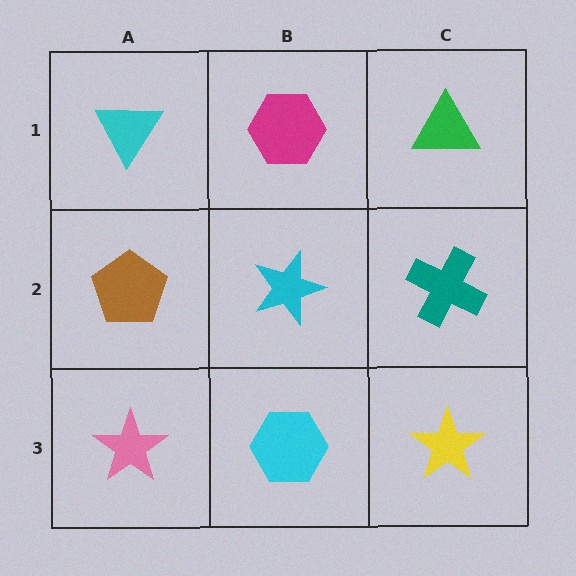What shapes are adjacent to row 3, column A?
A brown pentagon (row 2, column A), a cyan hexagon (row 3, column B).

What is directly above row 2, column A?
A cyan triangle.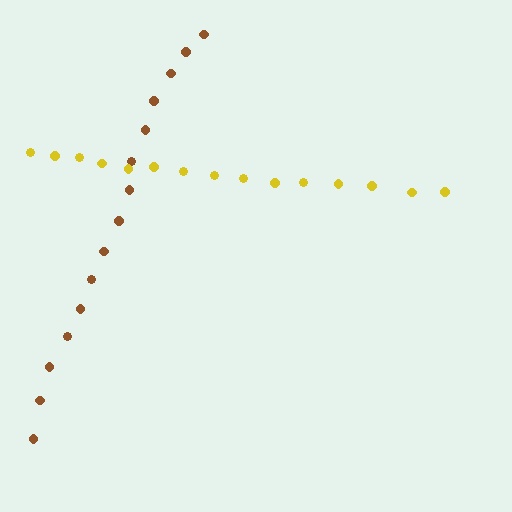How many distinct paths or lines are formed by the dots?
There are 2 distinct paths.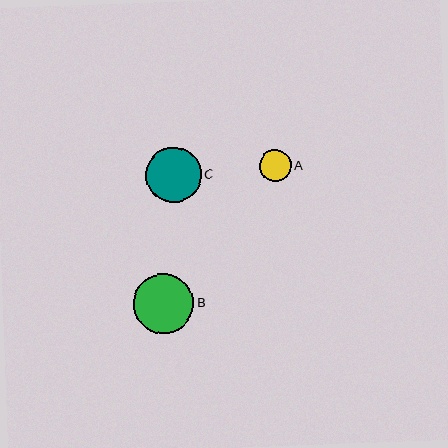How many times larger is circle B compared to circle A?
Circle B is approximately 1.9 times the size of circle A.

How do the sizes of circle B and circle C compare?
Circle B and circle C are approximately the same size.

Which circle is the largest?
Circle B is the largest with a size of approximately 60 pixels.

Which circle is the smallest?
Circle A is the smallest with a size of approximately 32 pixels.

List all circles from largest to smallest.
From largest to smallest: B, C, A.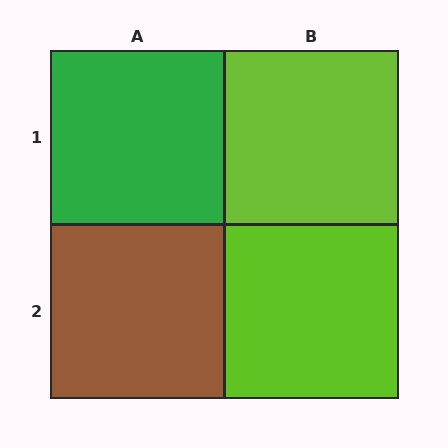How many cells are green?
1 cell is green.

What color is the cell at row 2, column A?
Brown.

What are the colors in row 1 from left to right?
Green, lime.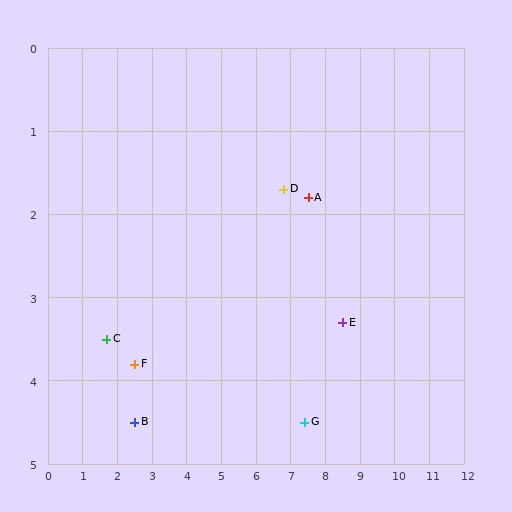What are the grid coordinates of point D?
Point D is at approximately (6.8, 1.7).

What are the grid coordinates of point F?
Point F is at approximately (2.5, 3.8).